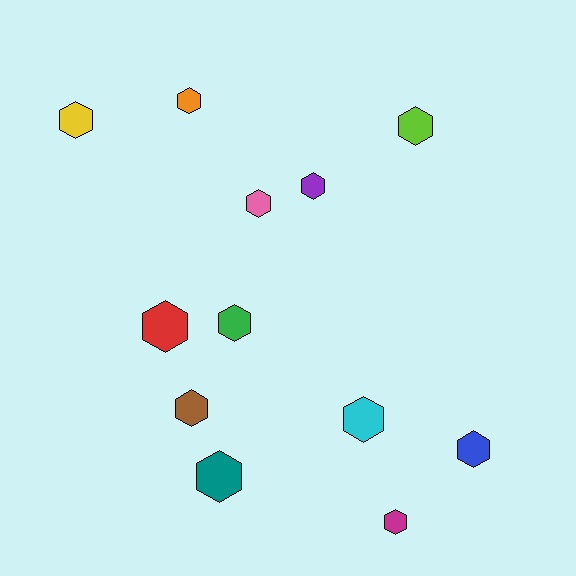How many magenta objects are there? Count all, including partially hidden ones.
There is 1 magenta object.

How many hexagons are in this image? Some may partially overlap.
There are 12 hexagons.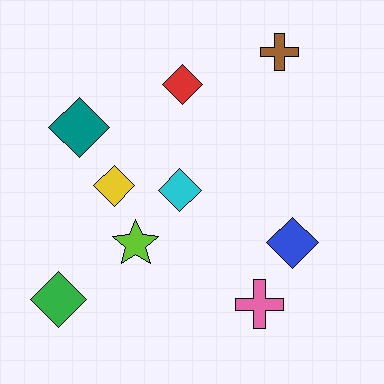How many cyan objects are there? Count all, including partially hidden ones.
There is 1 cyan object.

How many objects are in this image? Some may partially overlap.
There are 9 objects.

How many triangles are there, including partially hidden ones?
There are no triangles.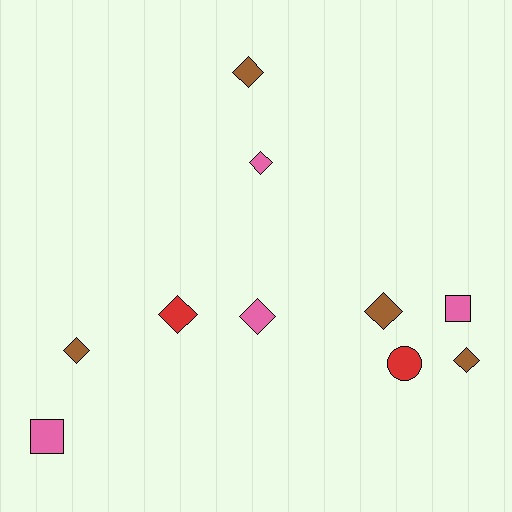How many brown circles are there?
There are no brown circles.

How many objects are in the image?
There are 10 objects.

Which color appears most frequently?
Pink, with 4 objects.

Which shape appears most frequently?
Diamond, with 7 objects.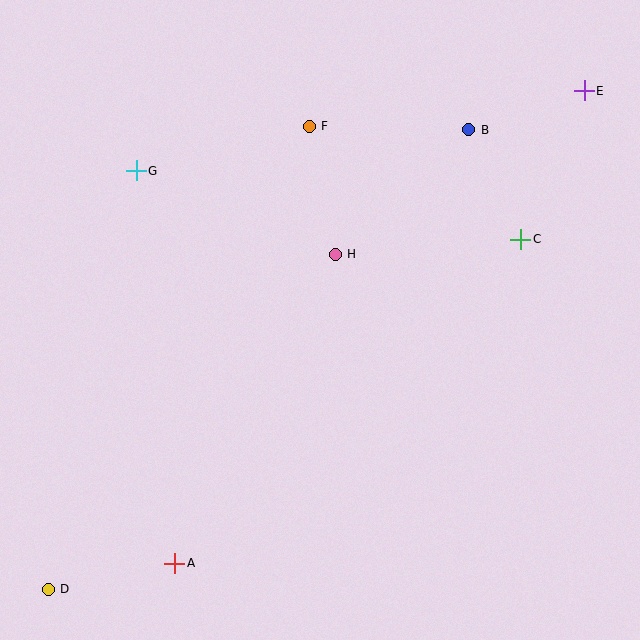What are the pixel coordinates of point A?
Point A is at (175, 563).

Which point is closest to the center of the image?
Point H at (335, 254) is closest to the center.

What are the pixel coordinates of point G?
Point G is at (136, 171).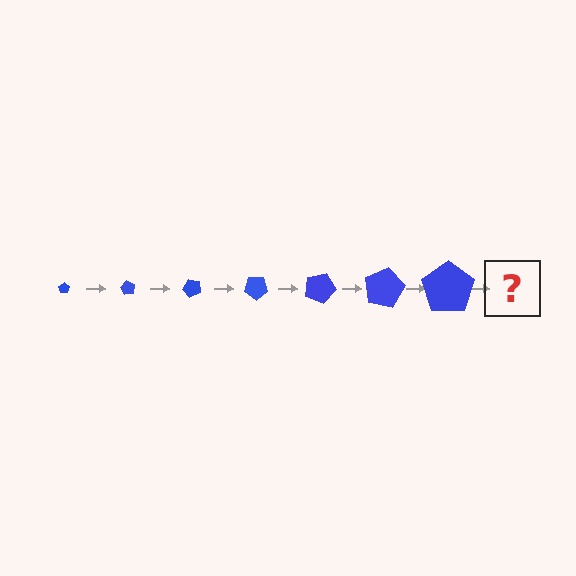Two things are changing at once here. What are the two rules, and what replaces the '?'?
The two rules are that the pentagon grows larger each step and it rotates 60 degrees each step. The '?' should be a pentagon, larger than the previous one and rotated 420 degrees from the start.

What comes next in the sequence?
The next element should be a pentagon, larger than the previous one and rotated 420 degrees from the start.